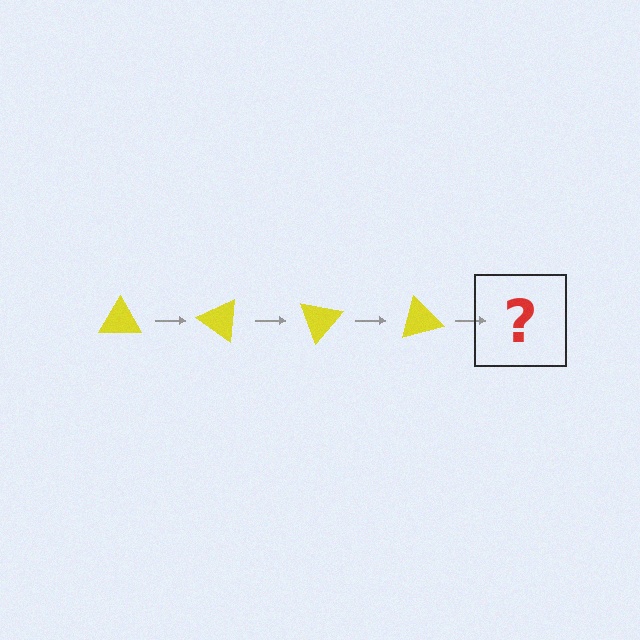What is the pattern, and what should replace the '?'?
The pattern is that the triangle rotates 35 degrees each step. The '?' should be a yellow triangle rotated 140 degrees.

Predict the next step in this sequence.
The next step is a yellow triangle rotated 140 degrees.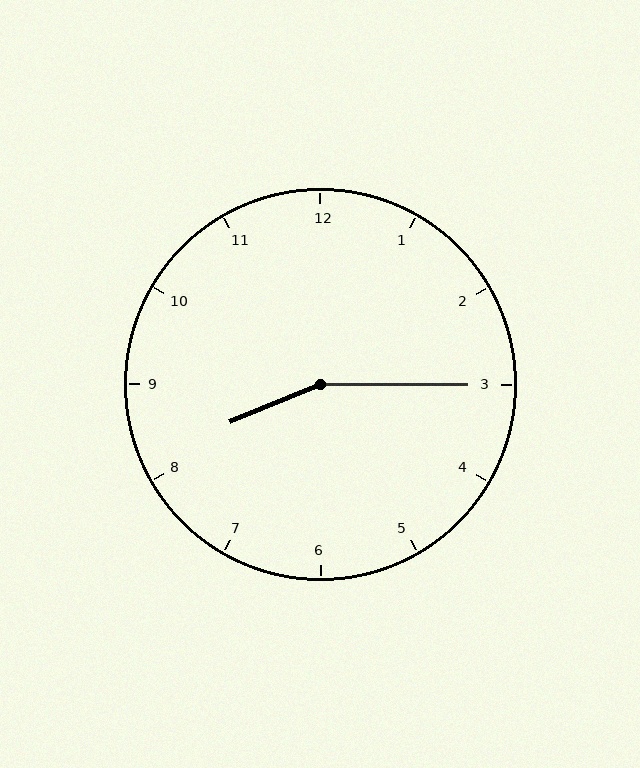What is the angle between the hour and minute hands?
Approximately 158 degrees.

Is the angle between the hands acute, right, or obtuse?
It is obtuse.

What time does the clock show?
8:15.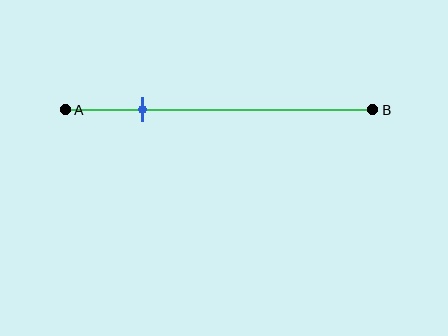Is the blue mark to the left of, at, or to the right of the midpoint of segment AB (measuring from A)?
The blue mark is to the left of the midpoint of segment AB.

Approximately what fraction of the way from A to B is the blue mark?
The blue mark is approximately 25% of the way from A to B.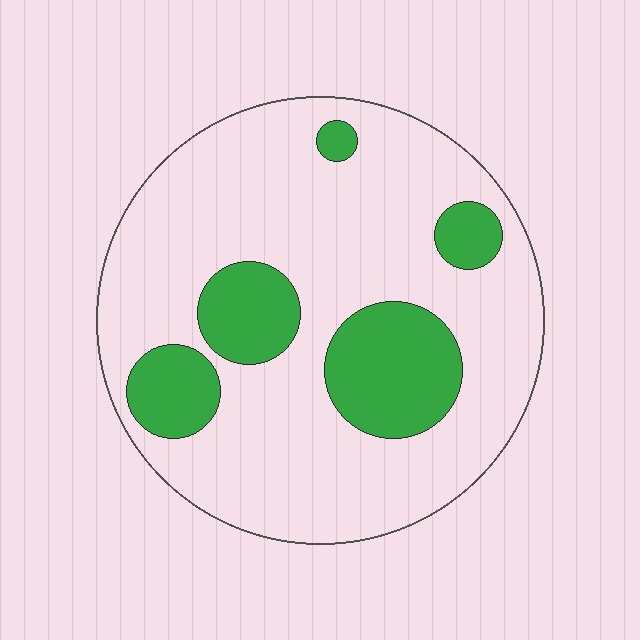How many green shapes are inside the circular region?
5.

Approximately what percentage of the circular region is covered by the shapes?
Approximately 25%.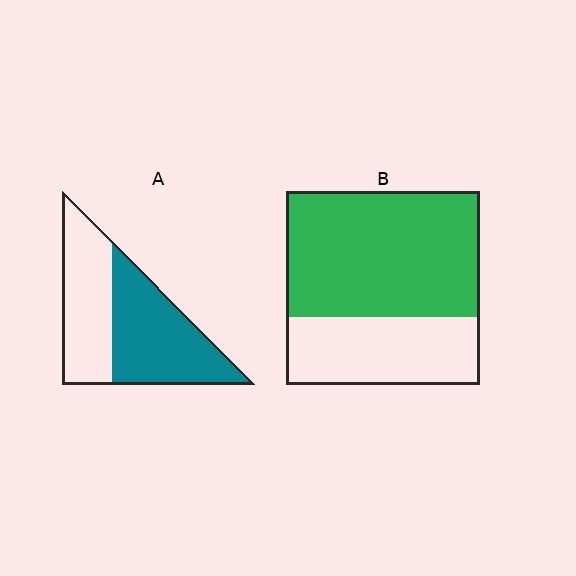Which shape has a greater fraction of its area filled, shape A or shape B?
Shape B.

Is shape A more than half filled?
Yes.